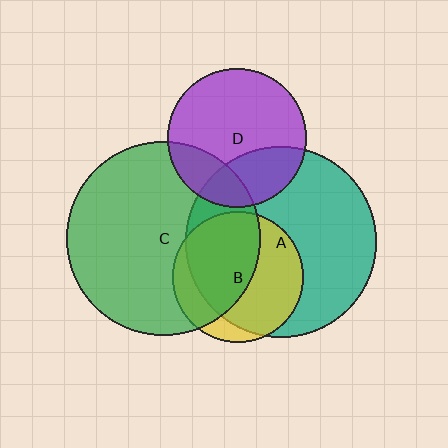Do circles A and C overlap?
Yes.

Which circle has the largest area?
Circle C (green).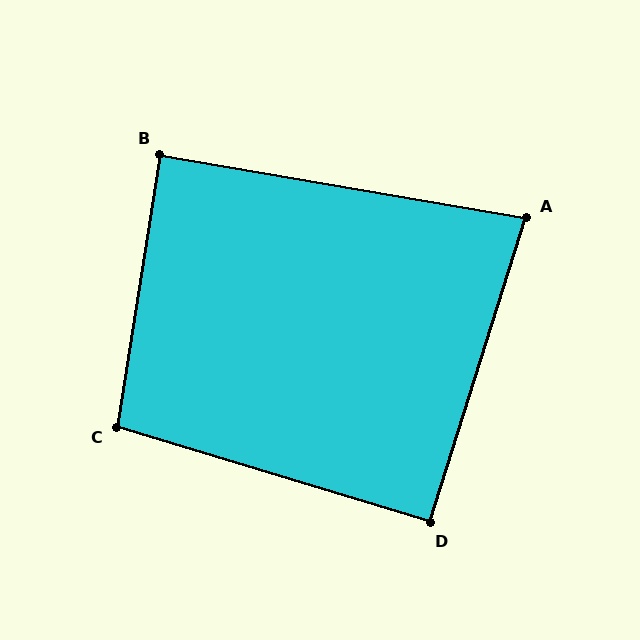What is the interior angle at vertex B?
Approximately 89 degrees (approximately right).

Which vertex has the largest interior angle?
C, at approximately 98 degrees.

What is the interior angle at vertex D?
Approximately 91 degrees (approximately right).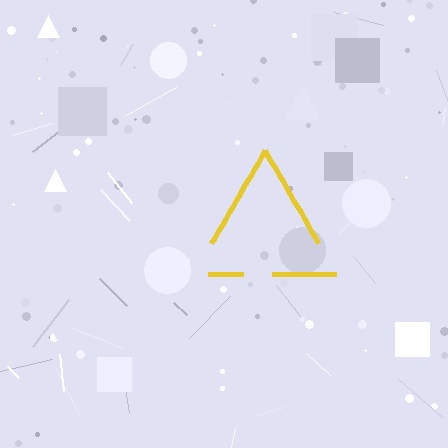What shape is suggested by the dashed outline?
The dashed outline suggests a triangle.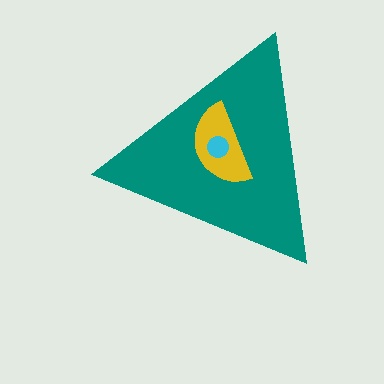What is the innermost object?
The cyan circle.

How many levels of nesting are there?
3.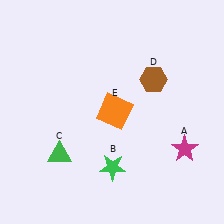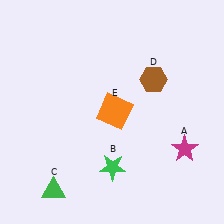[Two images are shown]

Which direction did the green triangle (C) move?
The green triangle (C) moved down.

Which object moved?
The green triangle (C) moved down.